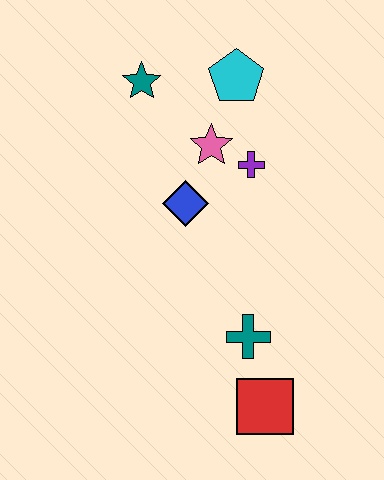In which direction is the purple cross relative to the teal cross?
The purple cross is above the teal cross.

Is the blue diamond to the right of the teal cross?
No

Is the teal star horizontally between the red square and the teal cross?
No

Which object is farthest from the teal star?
The red square is farthest from the teal star.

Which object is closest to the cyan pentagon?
The pink star is closest to the cyan pentagon.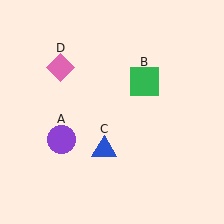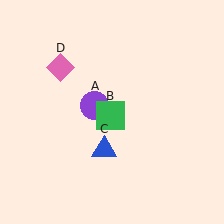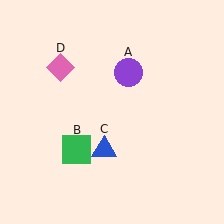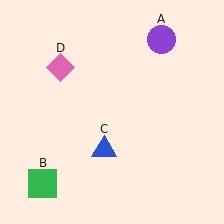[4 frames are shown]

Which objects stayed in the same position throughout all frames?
Blue triangle (object C) and pink diamond (object D) remained stationary.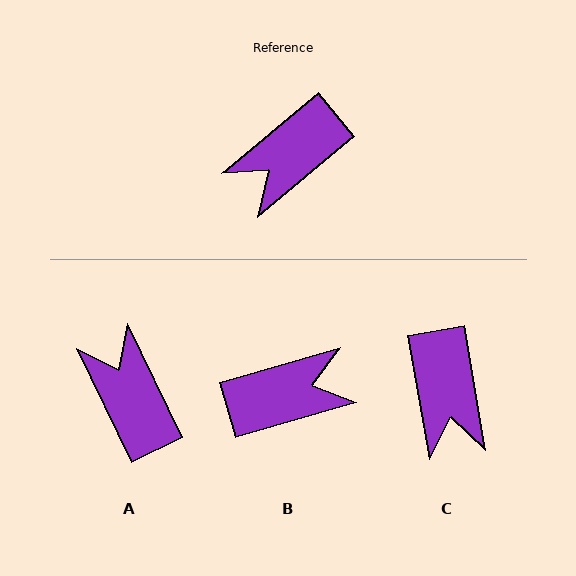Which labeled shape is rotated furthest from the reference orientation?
B, about 156 degrees away.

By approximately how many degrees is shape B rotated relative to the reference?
Approximately 156 degrees counter-clockwise.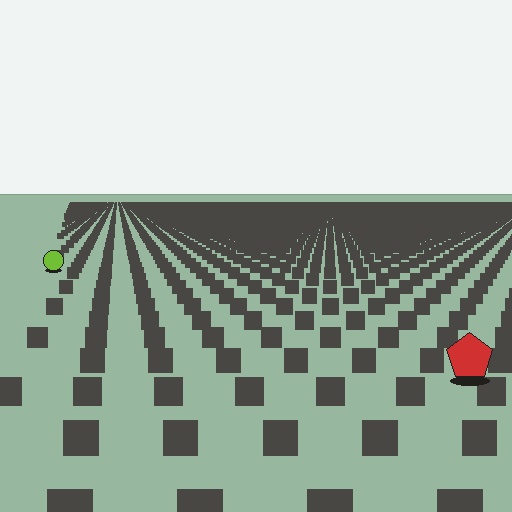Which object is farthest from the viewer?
The lime circle is farthest from the viewer. It appears smaller and the ground texture around it is denser.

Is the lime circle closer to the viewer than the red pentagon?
No. The red pentagon is closer — you can tell from the texture gradient: the ground texture is coarser near it.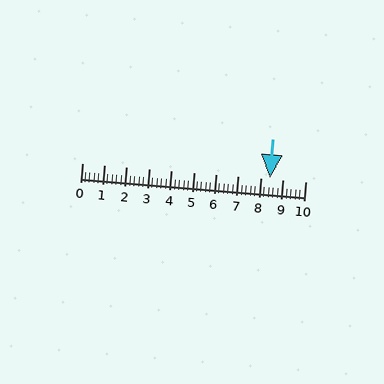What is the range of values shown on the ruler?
The ruler shows values from 0 to 10.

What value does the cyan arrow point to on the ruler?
The cyan arrow points to approximately 8.4.